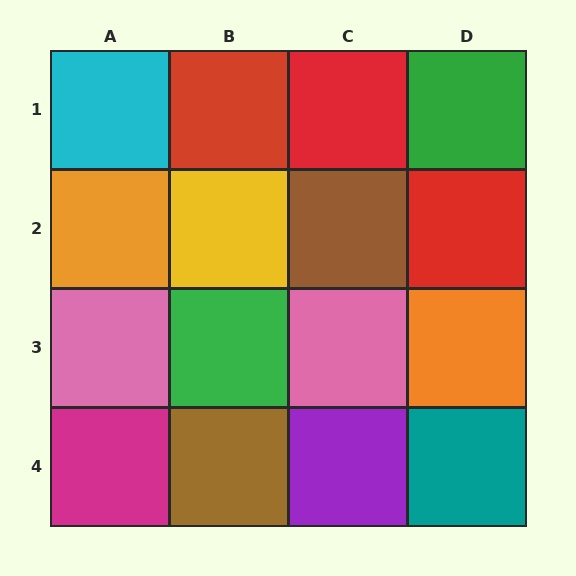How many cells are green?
2 cells are green.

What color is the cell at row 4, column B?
Brown.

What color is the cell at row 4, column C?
Purple.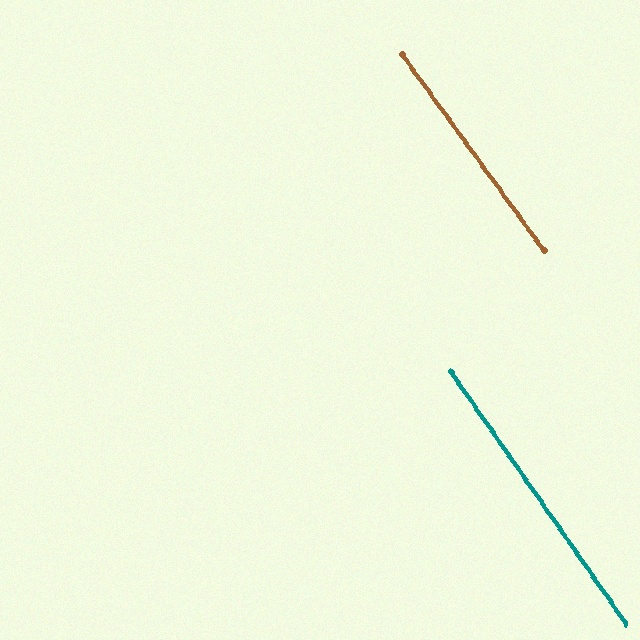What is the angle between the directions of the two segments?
Approximately 1 degree.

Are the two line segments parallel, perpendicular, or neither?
Parallel — their directions differ by only 1.0°.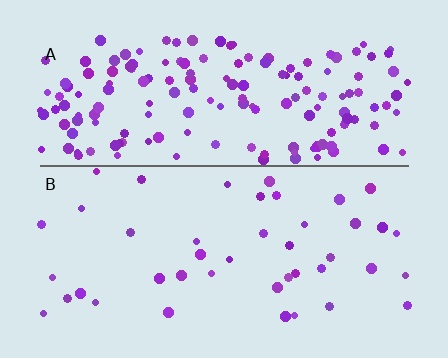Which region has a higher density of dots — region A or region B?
A (the top).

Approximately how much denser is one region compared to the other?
Approximately 3.9× — region A over region B.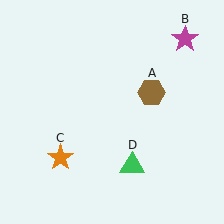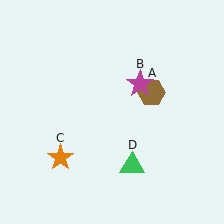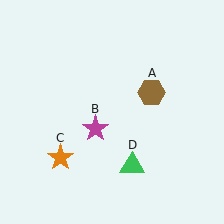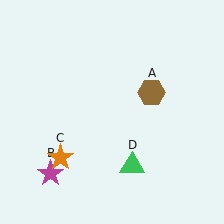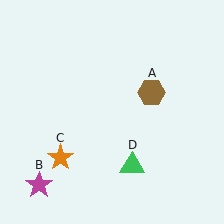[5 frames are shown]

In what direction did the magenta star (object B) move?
The magenta star (object B) moved down and to the left.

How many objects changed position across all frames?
1 object changed position: magenta star (object B).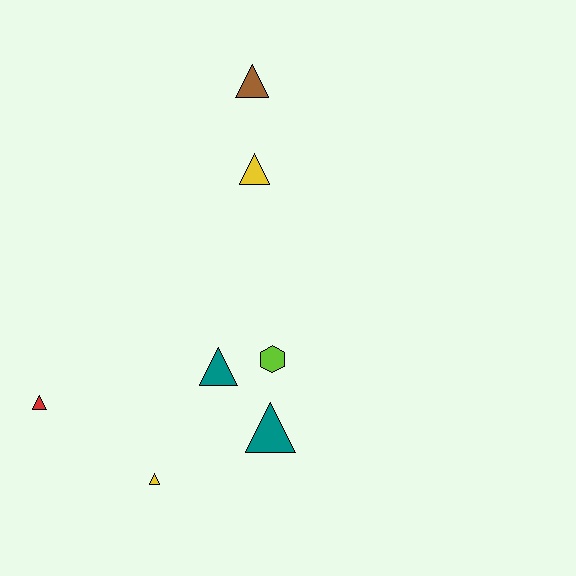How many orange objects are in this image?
There are no orange objects.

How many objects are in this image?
There are 7 objects.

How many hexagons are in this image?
There is 1 hexagon.